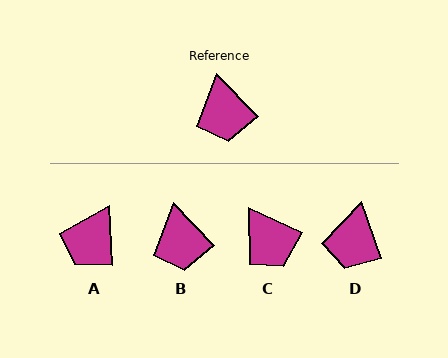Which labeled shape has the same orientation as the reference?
B.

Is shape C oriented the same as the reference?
No, it is off by about 21 degrees.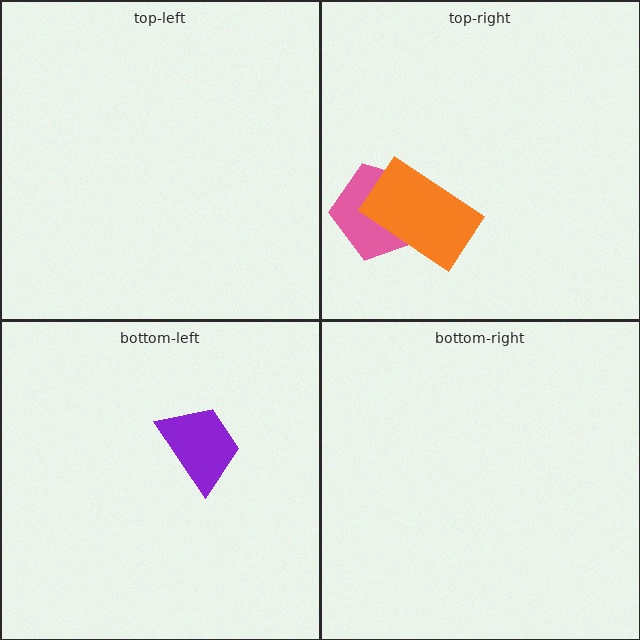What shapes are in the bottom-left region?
The purple trapezoid.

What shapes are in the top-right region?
The pink pentagon, the orange rectangle.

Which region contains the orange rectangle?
The top-right region.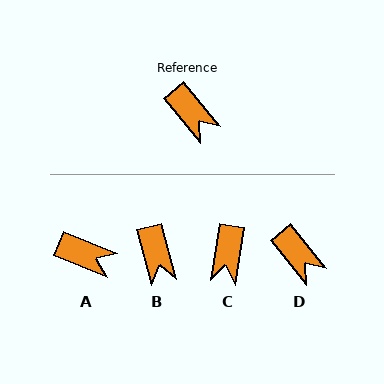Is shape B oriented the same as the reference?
No, it is off by about 24 degrees.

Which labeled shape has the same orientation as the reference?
D.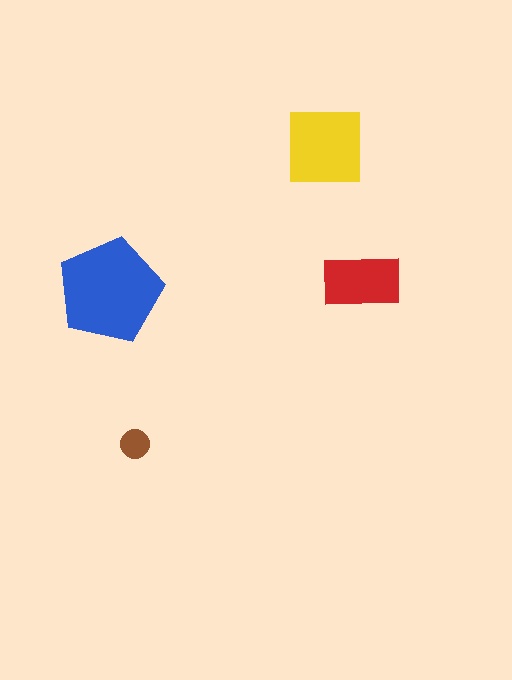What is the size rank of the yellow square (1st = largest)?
2nd.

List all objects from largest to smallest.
The blue pentagon, the yellow square, the red rectangle, the brown circle.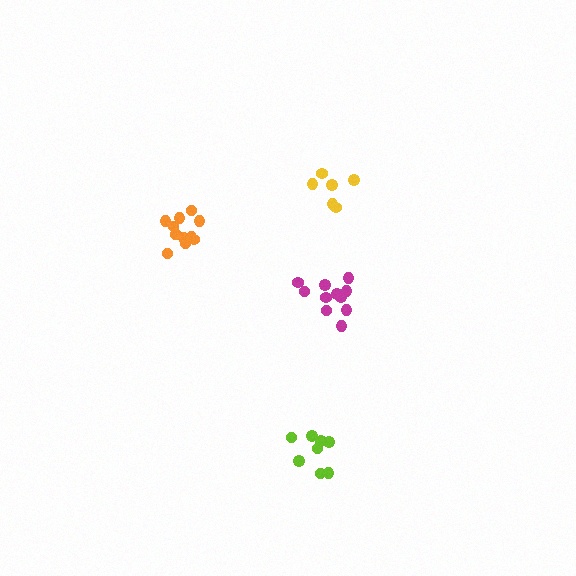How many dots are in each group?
Group 1: 8 dots, Group 2: 12 dots, Group 3: 11 dots, Group 4: 6 dots (37 total).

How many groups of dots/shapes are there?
There are 4 groups.